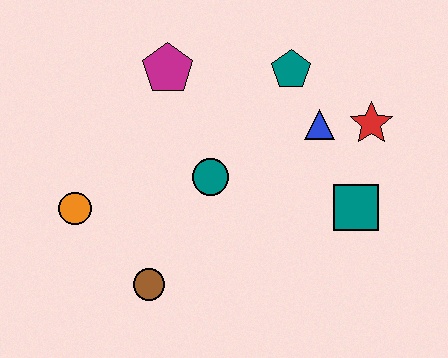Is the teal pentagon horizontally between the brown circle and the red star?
Yes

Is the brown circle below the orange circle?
Yes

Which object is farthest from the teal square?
The orange circle is farthest from the teal square.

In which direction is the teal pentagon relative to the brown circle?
The teal pentagon is above the brown circle.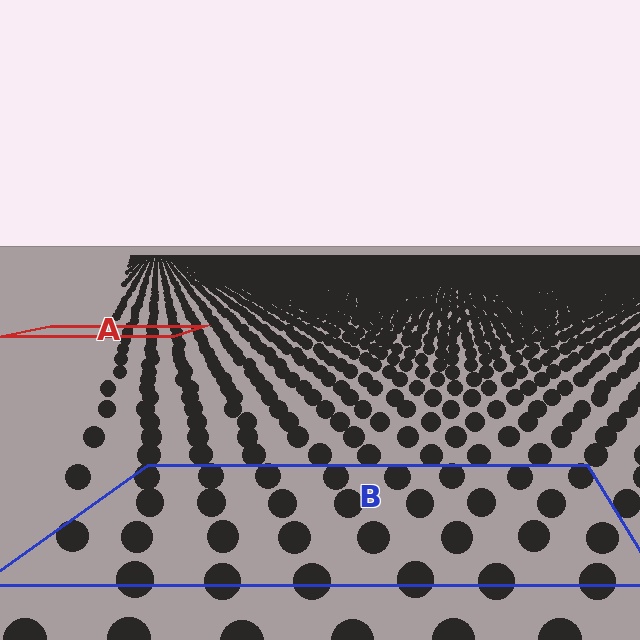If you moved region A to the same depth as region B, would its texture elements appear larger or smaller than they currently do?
They would appear larger. At a closer depth, the same texture elements are projected at a bigger on-screen size.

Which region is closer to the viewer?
Region B is closer. The texture elements there are larger and more spread out.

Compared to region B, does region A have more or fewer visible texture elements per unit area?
Region A has more texture elements per unit area — they are packed more densely because it is farther away.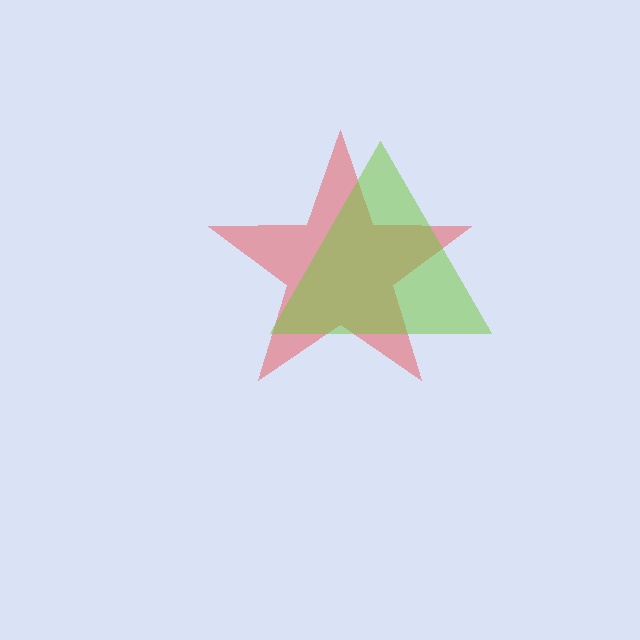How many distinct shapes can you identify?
There are 2 distinct shapes: a red star, a lime triangle.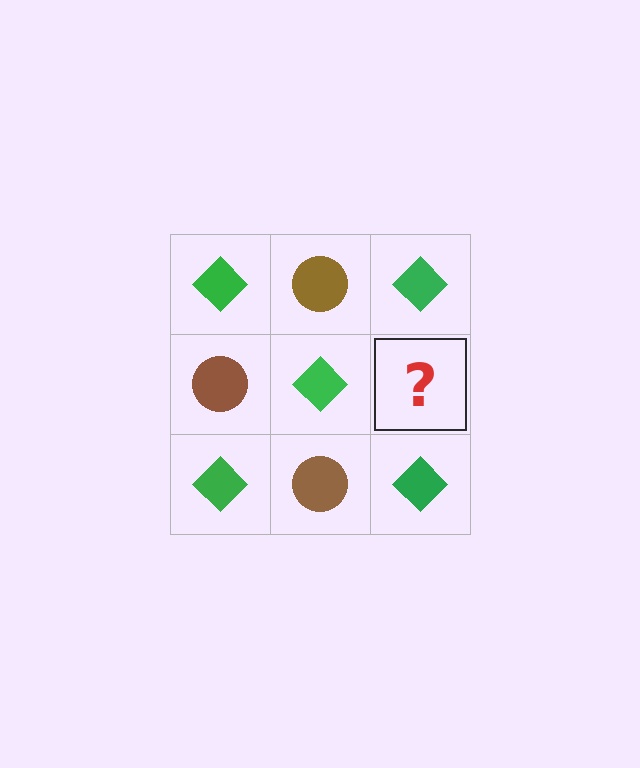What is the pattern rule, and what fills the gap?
The rule is that it alternates green diamond and brown circle in a checkerboard pattern. The gap should be filled with a brown circle.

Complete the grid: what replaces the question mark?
The question mark should be replaced with a brown circle.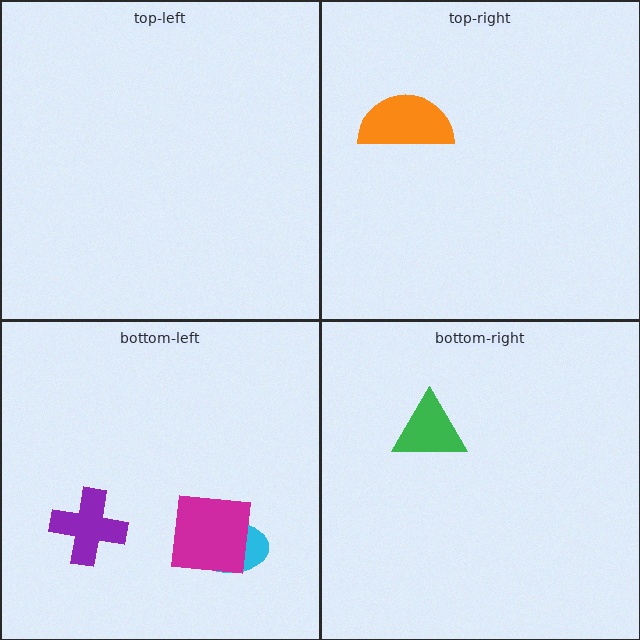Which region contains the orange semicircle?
The top-right region.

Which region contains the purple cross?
The bottom-left region.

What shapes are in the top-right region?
The orange semicircle.